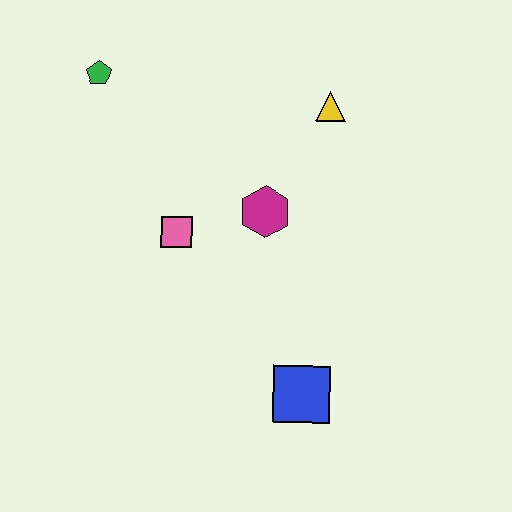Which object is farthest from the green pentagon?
The blue square is farthest from the green pentagon.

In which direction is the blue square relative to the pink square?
The blue square is below the pink square.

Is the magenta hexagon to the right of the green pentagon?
Yes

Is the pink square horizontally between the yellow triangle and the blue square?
No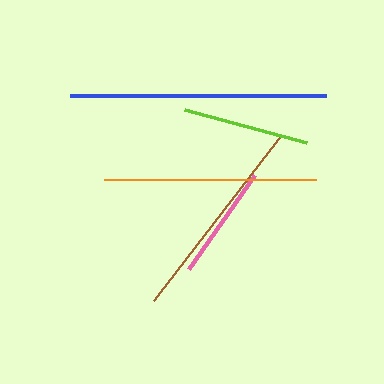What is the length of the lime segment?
The lime segment is approximately 126 pixels long.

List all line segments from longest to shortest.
From longest to shortest: blue, orange, brown, lime, pink.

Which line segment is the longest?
The blue line is the longest at approximately 256 pixels.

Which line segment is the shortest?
The pink line is the shortest at approximately 115 pixels.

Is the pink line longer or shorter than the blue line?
The blue line is longer than the pink line.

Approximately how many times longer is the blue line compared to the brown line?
The blue line is approximately 1.2 times the length of the brown line.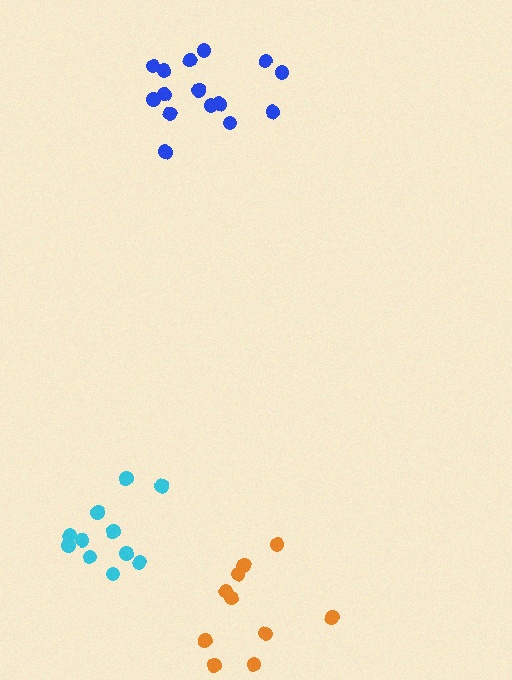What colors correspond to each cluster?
The clusters are colored: blue, cyan, orange.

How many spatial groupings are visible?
There are 3 spatial groupings.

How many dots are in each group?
Group 1: 15 dots, Group 2: 11 dots, Group 3: 10 dots (36 total).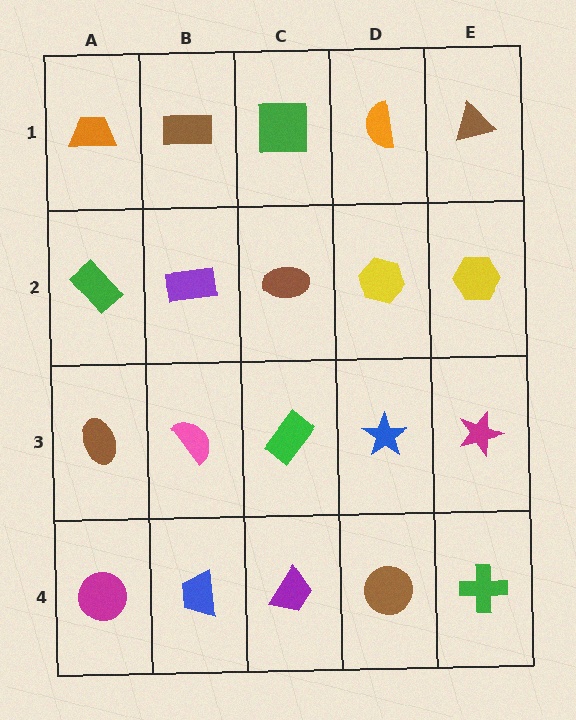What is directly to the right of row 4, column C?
A brown circle.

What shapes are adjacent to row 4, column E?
A magenta star (row 3, column E), a brown circle (row 4, column D).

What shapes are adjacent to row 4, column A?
A brown ellipse (row 3, column A), a blue trapezoid (row 4, column B).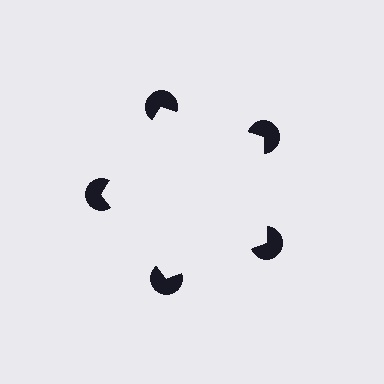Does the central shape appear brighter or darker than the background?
It typically appears slightly brighter than the background, even though no actual brightness change is drawn.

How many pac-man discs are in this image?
There are 5 — one at each vertex of the illusory pentagon.